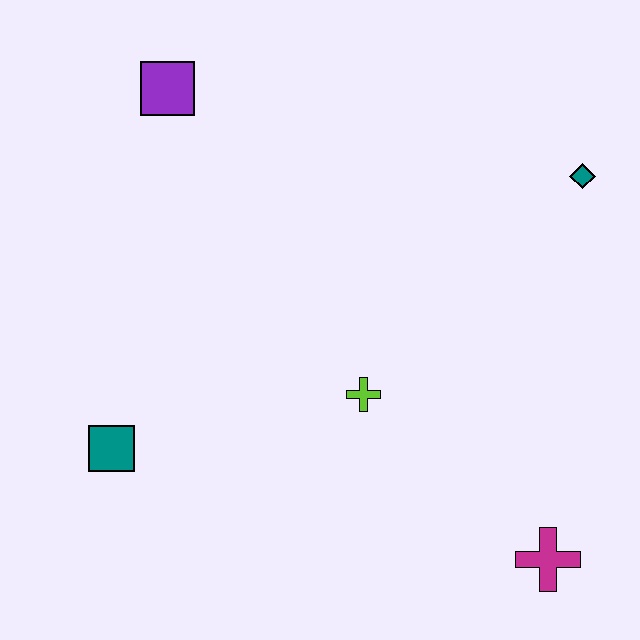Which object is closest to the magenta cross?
The lime cross is closest to the magenta cross.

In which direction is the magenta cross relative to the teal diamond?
The magenta cross is below the teal diamond.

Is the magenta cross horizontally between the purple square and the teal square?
No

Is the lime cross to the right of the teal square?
Yes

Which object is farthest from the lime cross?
The purple square is farthest from the lime cross.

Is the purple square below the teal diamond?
No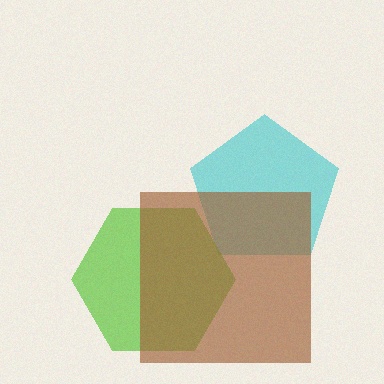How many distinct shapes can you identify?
There are 3 distinct shapes: a cyan pentagon, a lime hexagon, a brown square.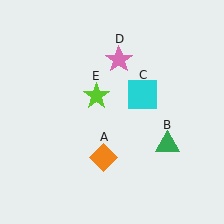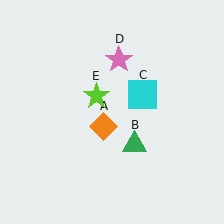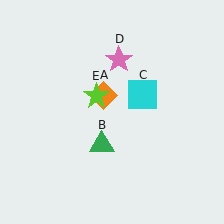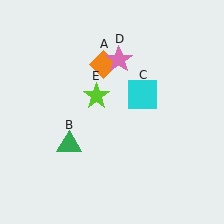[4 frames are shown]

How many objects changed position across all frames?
2 objects changed position: orange diamond (object A), green triangle (object B).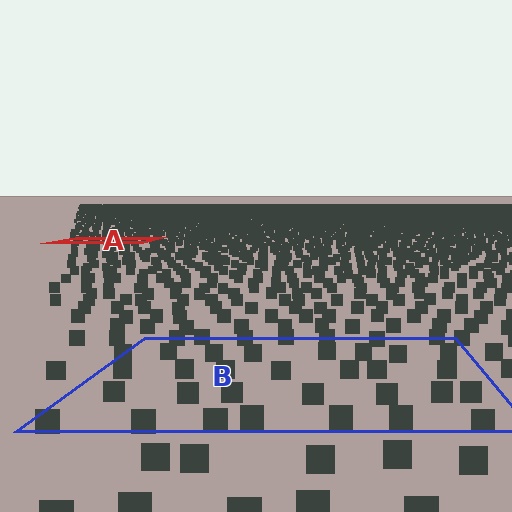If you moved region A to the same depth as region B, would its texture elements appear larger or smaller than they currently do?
They would appear larger. At a closer depth, the same texture elements are projected at a bigger on-screen size.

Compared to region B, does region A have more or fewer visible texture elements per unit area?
Region A has more texture elements per unit area — they are packed more densely because it is farther away.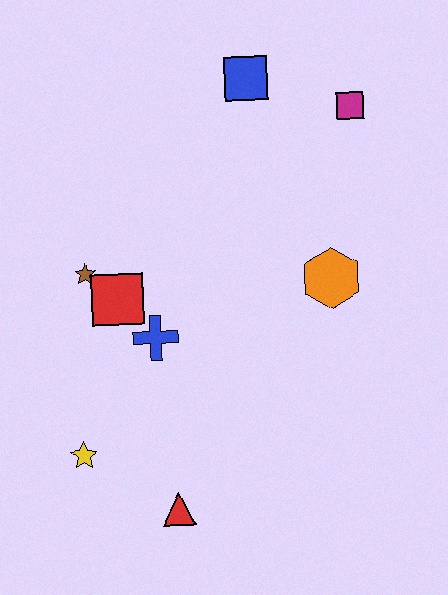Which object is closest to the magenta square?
The blue square is closest to the magenta square.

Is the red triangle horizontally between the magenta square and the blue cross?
Yes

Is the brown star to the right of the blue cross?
No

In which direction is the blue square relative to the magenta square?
The blue square is to the left of the magenta square.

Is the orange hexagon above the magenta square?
No